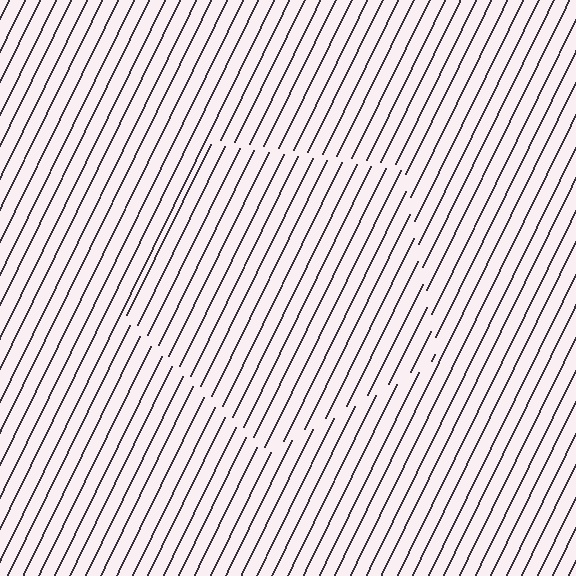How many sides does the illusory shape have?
5 sides — the line-ends trace a pentagon.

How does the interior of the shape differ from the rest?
The interior of the shape contains the same grating, shifted by half a period — the contour is defined by the phase discontinuity where line-ends from the inner and outer gratings abut.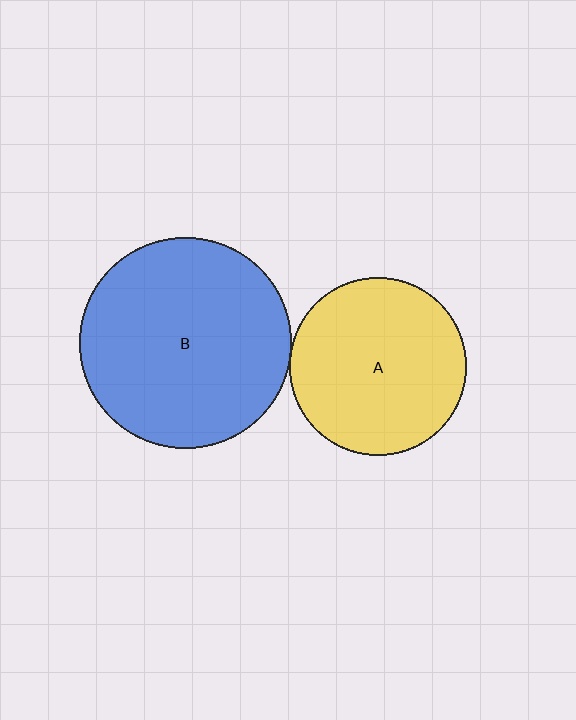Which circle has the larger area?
Circle B (blue).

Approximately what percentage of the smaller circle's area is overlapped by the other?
Approximately 5%.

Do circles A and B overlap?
Yes.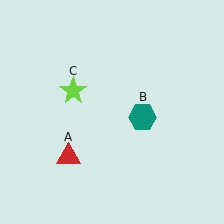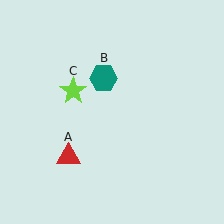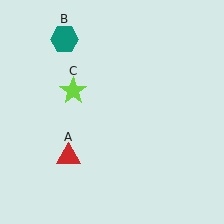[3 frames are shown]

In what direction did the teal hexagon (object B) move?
The teal hexagon (object B) moved up and to the left.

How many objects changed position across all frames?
1 object changed position: teal hexagon (object B).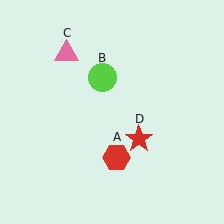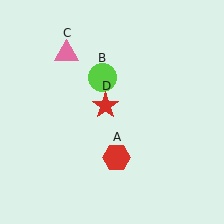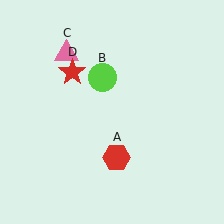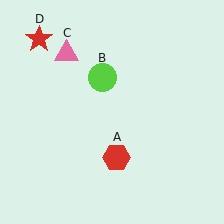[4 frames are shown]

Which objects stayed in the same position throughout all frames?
Red hexagon (object A) and lime circle (object B) and pink triangle (object C) remained stationary.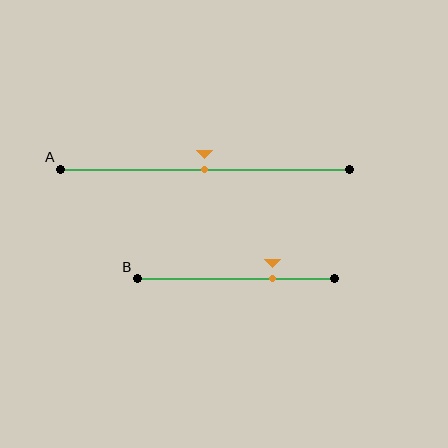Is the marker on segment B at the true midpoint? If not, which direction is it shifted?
No, the marker on segment B is shifted to the right by about 19% of the segment length.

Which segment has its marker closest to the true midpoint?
Segment A has its marker closest to the true midpoint.